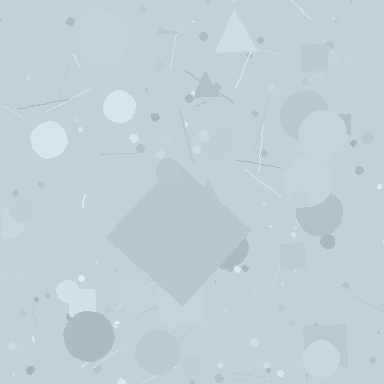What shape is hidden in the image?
A diamond is hidden in the image.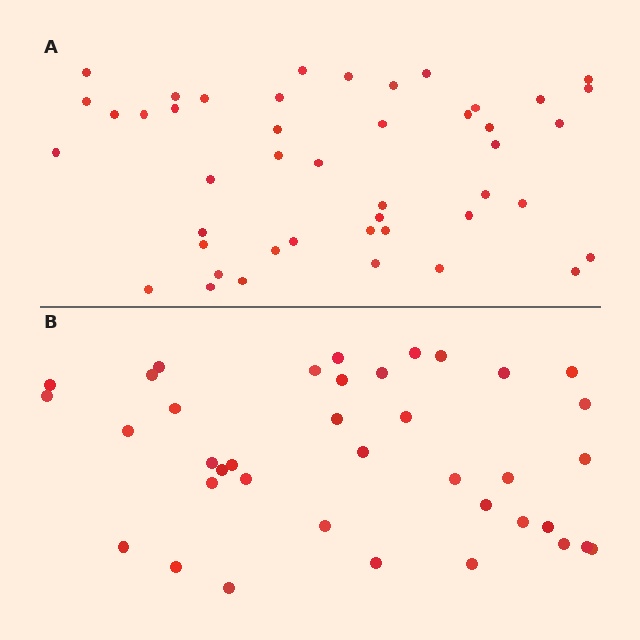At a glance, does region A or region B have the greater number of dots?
Region A (the top region) has more dots.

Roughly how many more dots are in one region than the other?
Region A has roughly 8 or so more dots than region B.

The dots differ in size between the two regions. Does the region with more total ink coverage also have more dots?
No. Region B has more total ink coverage because its dots are larger, but region A actually contains more individual dots. Total area can be misleading — the number of items is what matters here.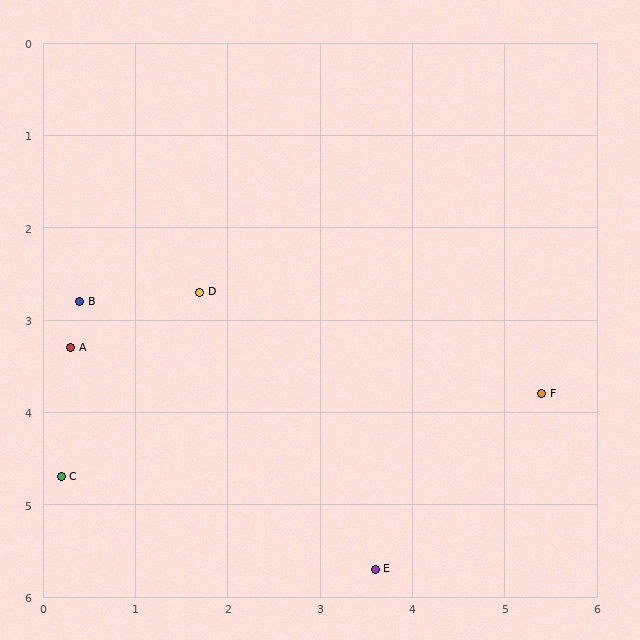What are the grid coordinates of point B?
Point B is at approximately (0.4, 2.8).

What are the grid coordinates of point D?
Point D is at approximately (1.7, 2.7).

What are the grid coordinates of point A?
Point A is at approximately (0.3, 3.3).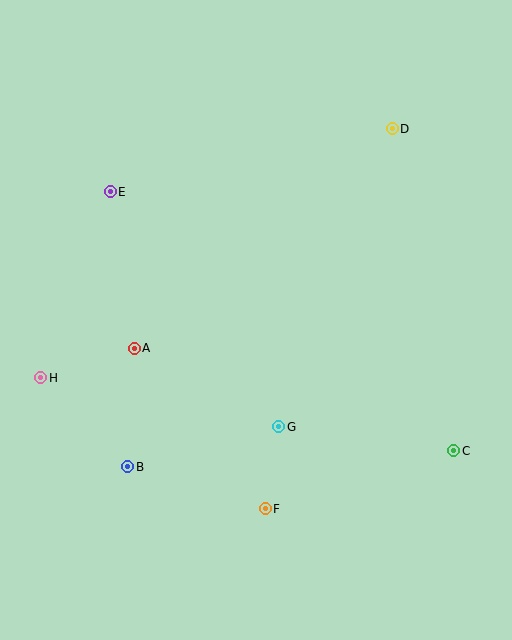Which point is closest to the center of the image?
Point G at (279, 427) is closest to the center.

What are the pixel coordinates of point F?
Point F is at (265, 509).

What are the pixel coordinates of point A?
Point A is at (134, 348).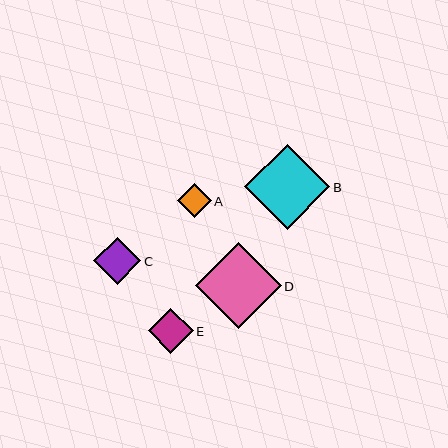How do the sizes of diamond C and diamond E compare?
Diamond C and diamond E are approximately the same size.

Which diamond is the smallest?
Diamond A is the smallest with a size of approximately 34 pixels.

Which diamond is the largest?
Diamond D is the largest with a size of approximately 86 pixels.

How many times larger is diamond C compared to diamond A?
Diamond C is approximately 1.4 times the size of diamond A.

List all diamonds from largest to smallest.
From largest to smallest: D, B, C, E, A.